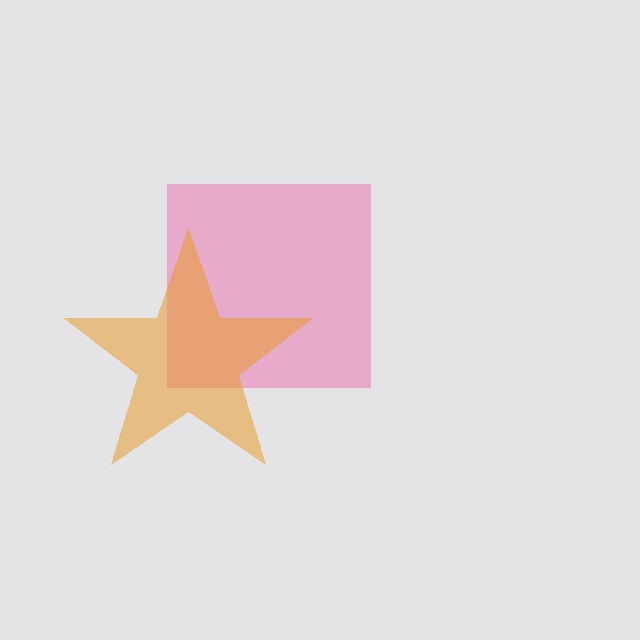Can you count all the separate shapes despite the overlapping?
Yes, there are 2 separate shapes.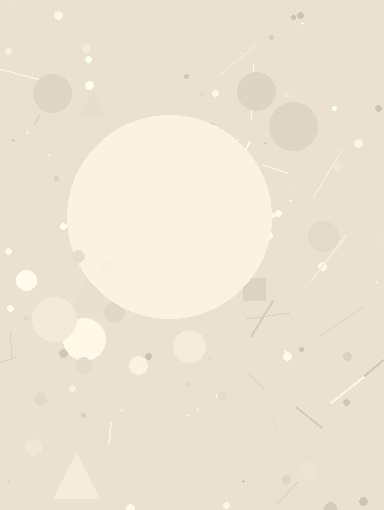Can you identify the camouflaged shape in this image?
The camouflaged shape is a circle.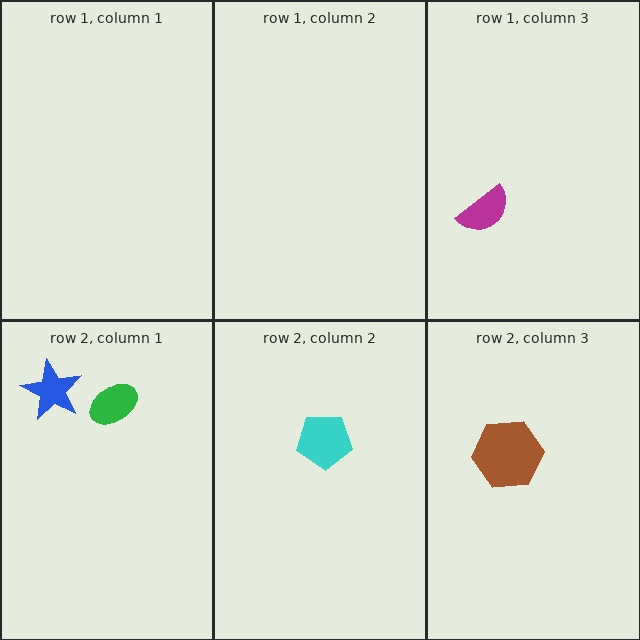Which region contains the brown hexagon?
The row 2, column 3 region.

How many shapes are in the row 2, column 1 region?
2.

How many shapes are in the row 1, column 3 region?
1.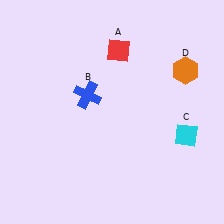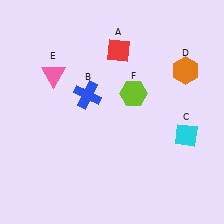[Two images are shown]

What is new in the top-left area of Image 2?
A pink triangle (E) was added in the top-left area of Image 2.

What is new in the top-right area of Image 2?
A lime hexagon (F) was added in the top-right area of Image 2.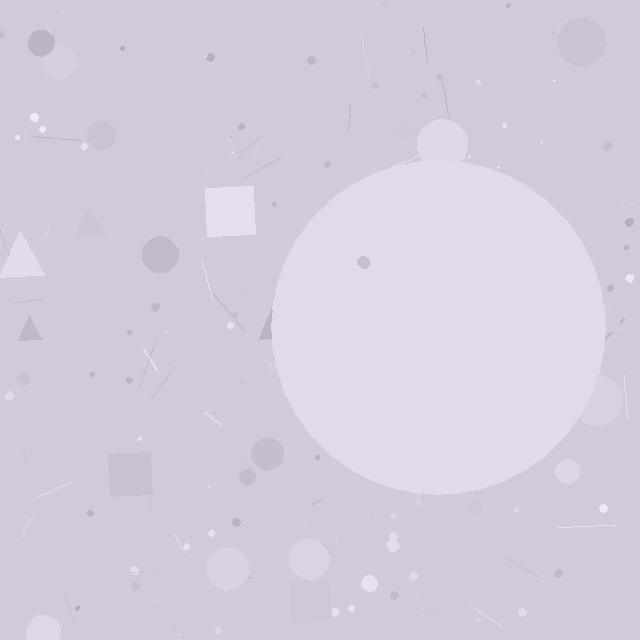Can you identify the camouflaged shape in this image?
The camouflaged shape is a circle.